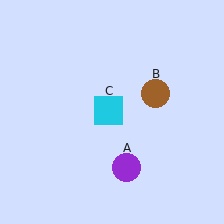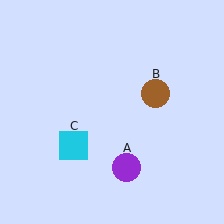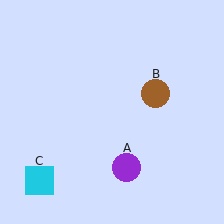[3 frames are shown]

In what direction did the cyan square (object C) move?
The cyan square (object C) moved down and to the left.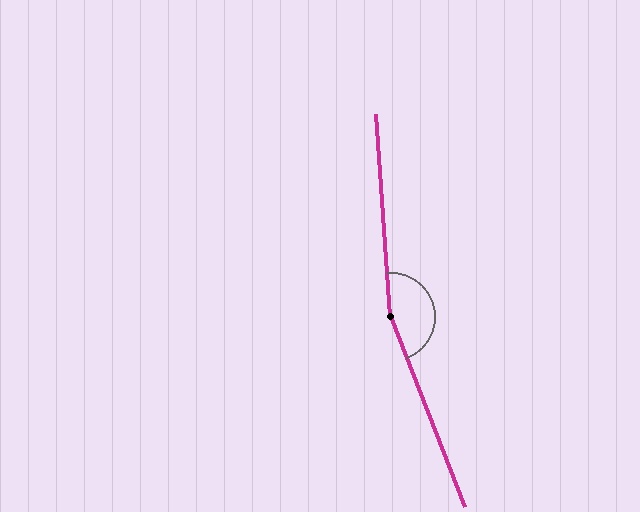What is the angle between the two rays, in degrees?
Approximately 163 degrees.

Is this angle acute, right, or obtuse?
It is obtuse.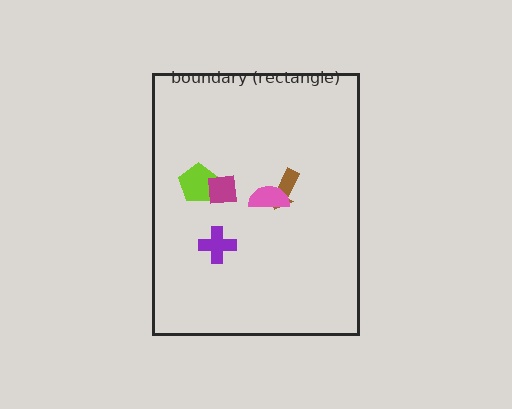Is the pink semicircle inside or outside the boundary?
Inside.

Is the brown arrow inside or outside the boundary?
Inside.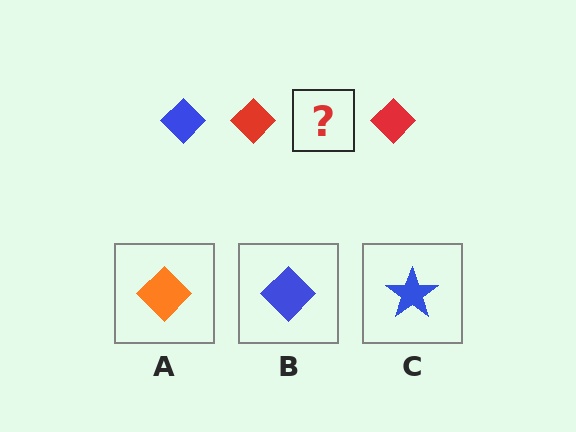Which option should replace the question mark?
Option B.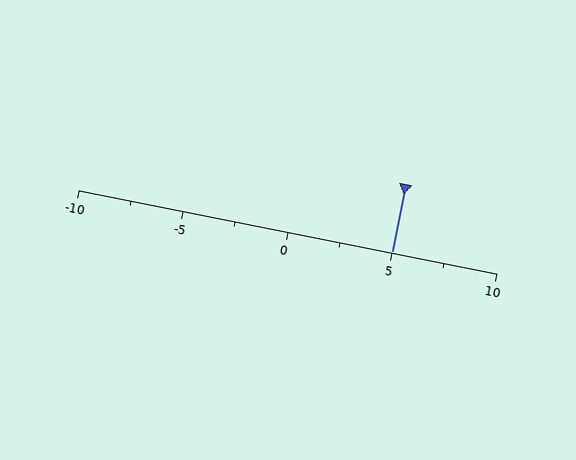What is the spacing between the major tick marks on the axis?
The major ticks are spaced 5 apart.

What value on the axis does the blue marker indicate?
The marker indicates approximately 5.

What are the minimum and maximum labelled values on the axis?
The axis runs from -10 to 10.